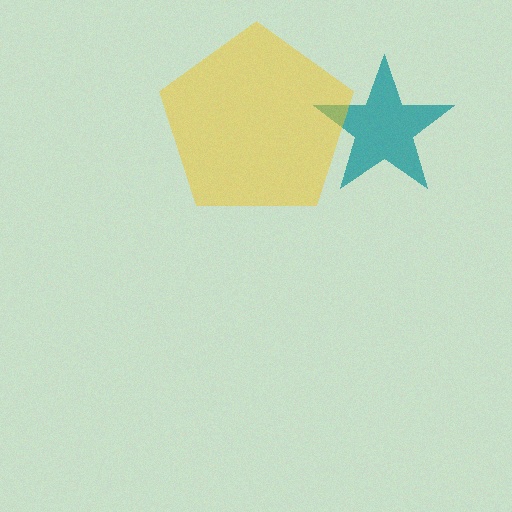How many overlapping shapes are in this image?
There are 2 overlapping shapes in the image.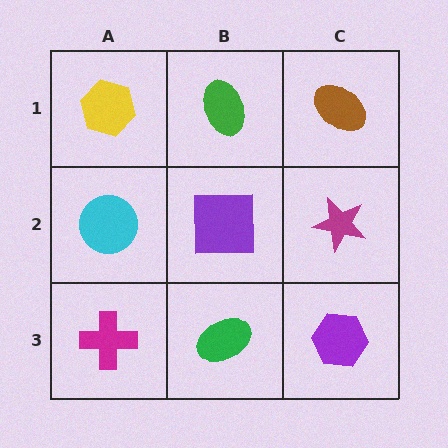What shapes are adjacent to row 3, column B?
A purple square (row 2, column B), a magenta cross (row 3, column A), a purple hexagon (row 3, column C).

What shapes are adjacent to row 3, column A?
A cyan circle (row 2, column A), a green ellipse (row 3, column B).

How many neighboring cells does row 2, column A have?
3.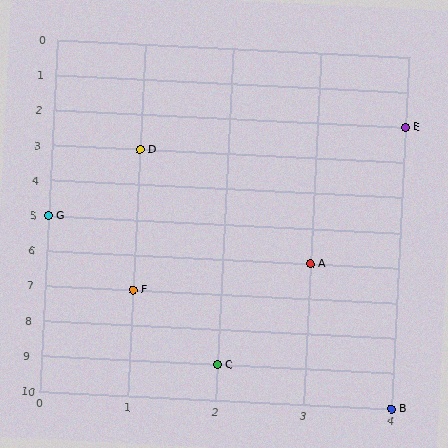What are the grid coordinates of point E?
Point E is at grid coordinates (4, 2).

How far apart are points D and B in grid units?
Points D and B are 3 columns and 7 rows apart (about 7.6 grid units diagonally).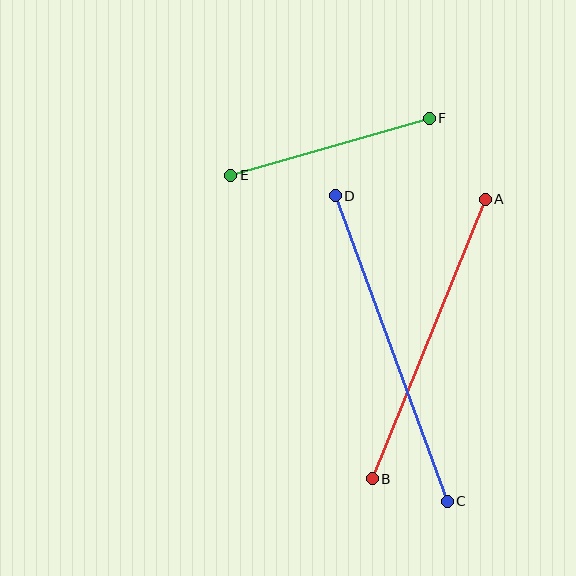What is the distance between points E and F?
The distance is approximately 207 pixels.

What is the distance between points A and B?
The distance is approximately 301 pixels.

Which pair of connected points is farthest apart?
Points C and D are farthest apart.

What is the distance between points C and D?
The distance is approximately 325 pixels.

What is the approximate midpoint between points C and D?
The midpoint is at approximately (391, 349) pixels.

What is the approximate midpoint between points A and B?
The midpoint is at approximately (429, 339) pixels.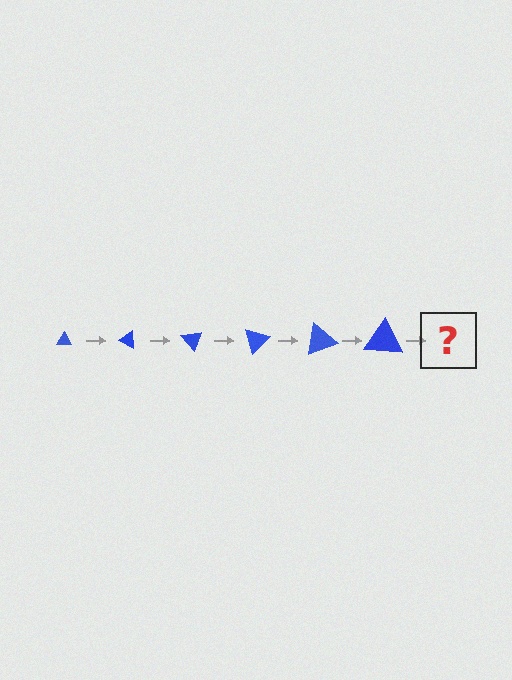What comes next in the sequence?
The next element should be a triangle, larger than the previous one and rotated 150 degrees from the start.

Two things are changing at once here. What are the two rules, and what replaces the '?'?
The two rules are that the triangle grows larger each step and it rotates 25 degrees each step. The '?' should be a triangle, larger than the previous one and rotated 150 degrees from the start.